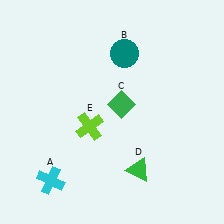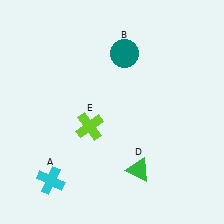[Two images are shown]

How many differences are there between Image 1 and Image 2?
There is 1 difference between the two images.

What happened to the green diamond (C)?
The green diamond (C) was removed in Image 2. It was in the top-right area of Image 1.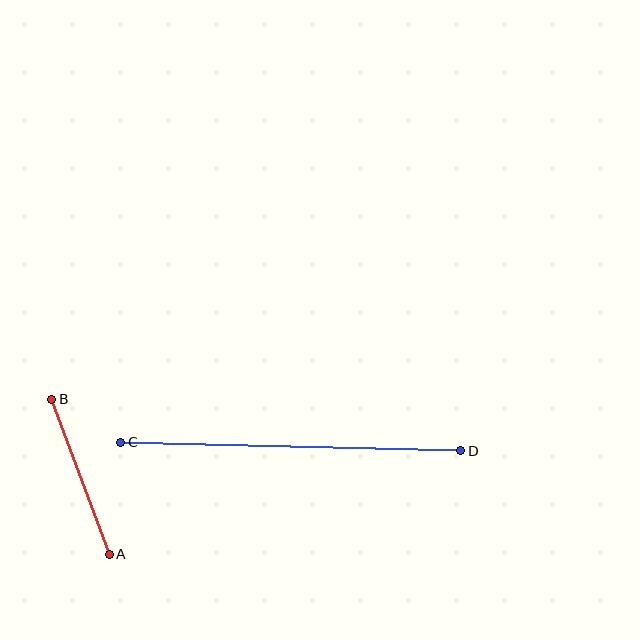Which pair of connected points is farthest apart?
Points C and D are farthest apart.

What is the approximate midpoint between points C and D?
The midpoint is at approximately (291, 446) pixels.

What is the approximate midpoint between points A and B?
The midpoint is at approximately (81, 477) pixels.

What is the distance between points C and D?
The distance is approximately 340 pixels.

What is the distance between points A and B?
The distance is approximately 165 pixels.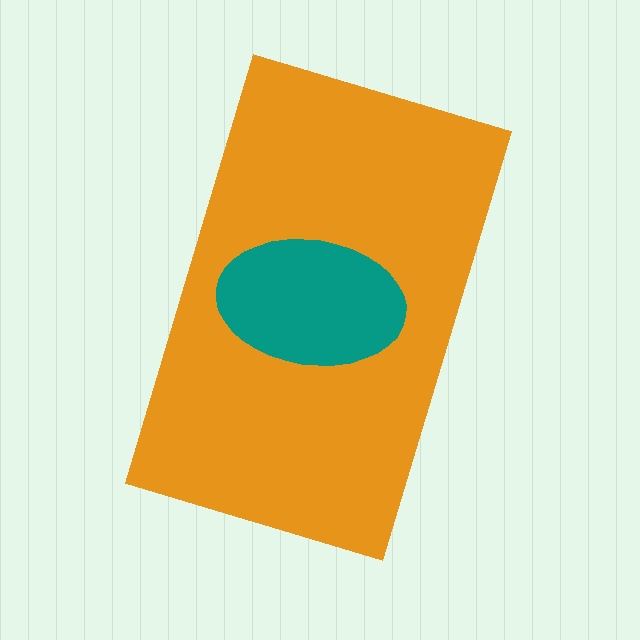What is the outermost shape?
The orange rectangle.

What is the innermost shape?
The teal ellipse.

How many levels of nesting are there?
2.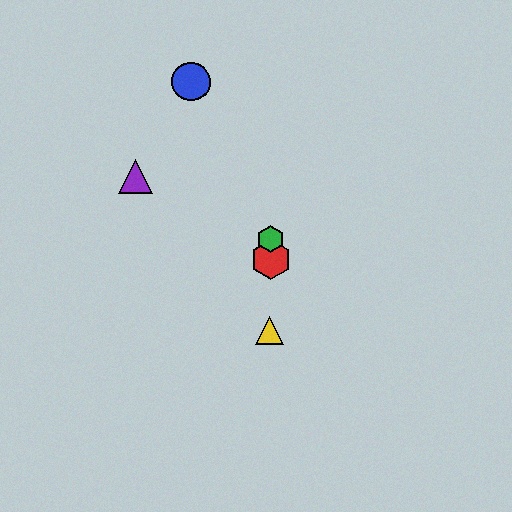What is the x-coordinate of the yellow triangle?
The yellow triangle is at x≈270.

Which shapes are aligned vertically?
The red hexagon, the green hexagon, the yellow triangle are aligned vertically.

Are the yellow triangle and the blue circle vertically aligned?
No, the yellow triangle is at x≈270 and the blue circle is at x≈191.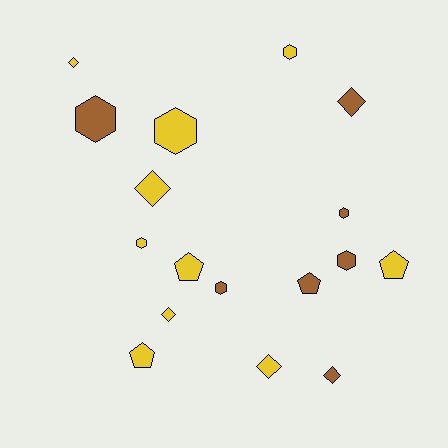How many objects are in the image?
There are 17 objects.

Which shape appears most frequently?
Hexagon, with 7 objects.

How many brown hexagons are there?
There are 4 brown hexagons.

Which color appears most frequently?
Yellow, with 10 objects.